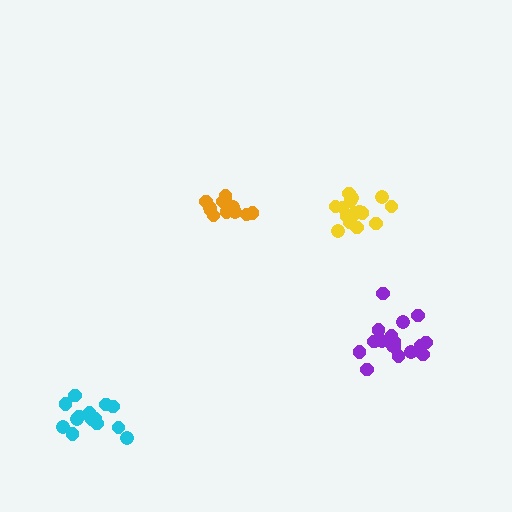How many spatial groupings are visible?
There are 4 spatial groupings.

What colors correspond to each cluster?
The clusters are colored: yellow, purple, cyan, orange.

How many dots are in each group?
Group 1: 16 dots, Group 2: 17 dots, Group 3: 14 dots, Group 4: 13 dots (60 total).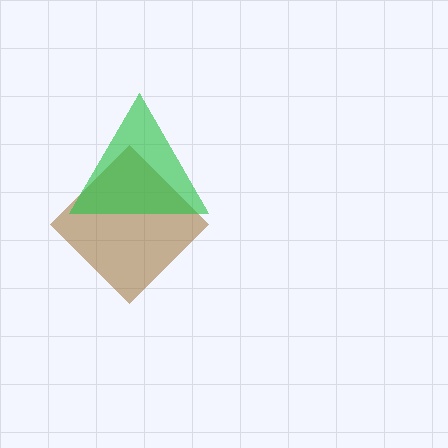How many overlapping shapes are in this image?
There are 2 overlapping shapes in the image.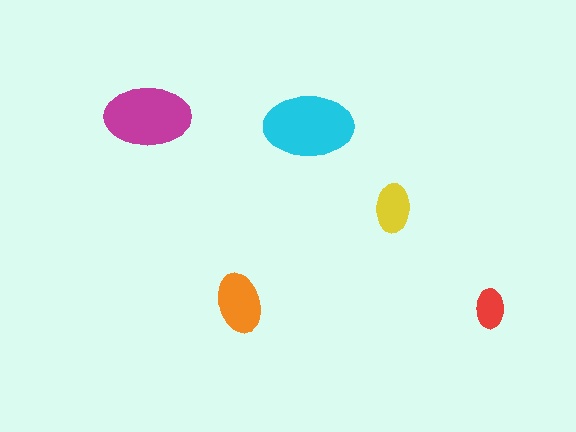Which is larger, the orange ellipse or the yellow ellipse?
The orange one.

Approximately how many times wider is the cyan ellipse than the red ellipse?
About 2 times wider.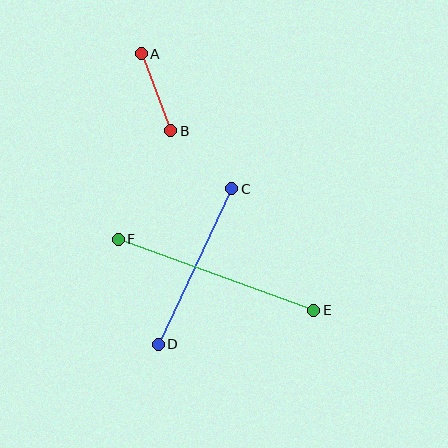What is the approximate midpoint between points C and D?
The midpoint is at approximately (195, 266) pixels.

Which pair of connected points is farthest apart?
Points E and F are farthest apart.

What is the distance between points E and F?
The distance is approximately 208 pixels.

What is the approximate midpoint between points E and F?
The midpoint is at approximately (216, 275) pixels.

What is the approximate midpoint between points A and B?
The midpoint is at approximately (156, 92) pixels.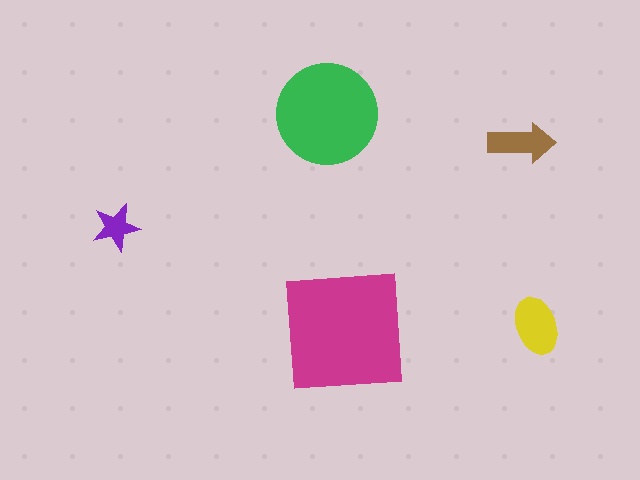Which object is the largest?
The magenta square.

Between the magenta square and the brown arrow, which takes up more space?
The magenta square.